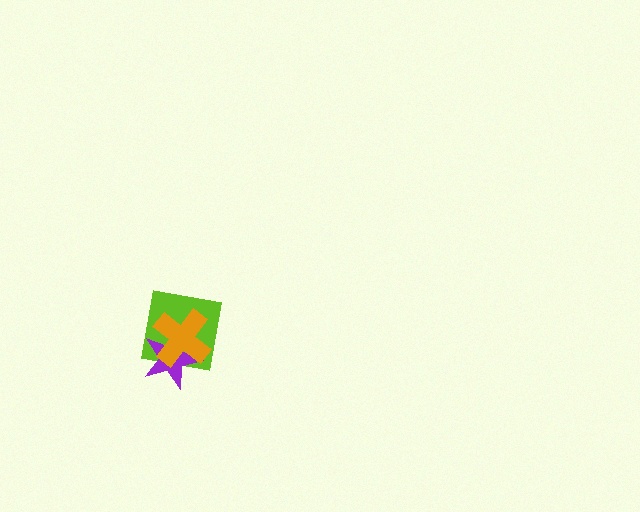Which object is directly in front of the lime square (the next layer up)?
The purple star is directly in front of the lime square.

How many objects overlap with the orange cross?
2 objects overlap with the orange cross.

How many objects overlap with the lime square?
2 objects overlap with the lime square.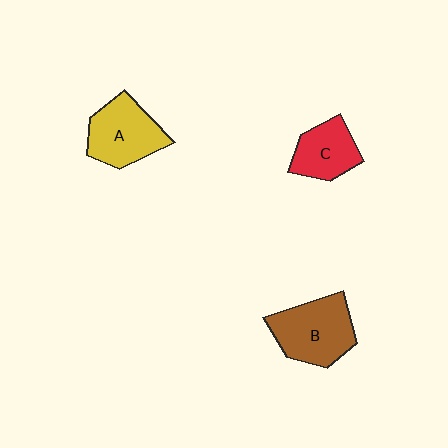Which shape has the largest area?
Shape B (brown).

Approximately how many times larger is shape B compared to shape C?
Approximately 1.5 times.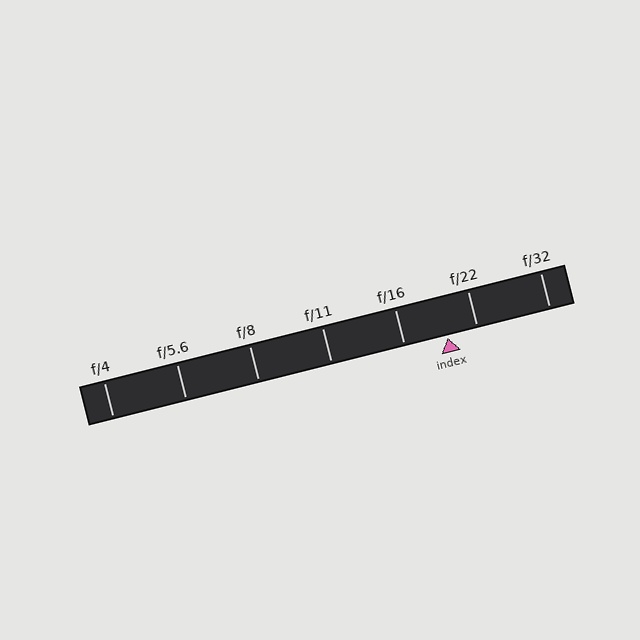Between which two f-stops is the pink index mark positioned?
The index mark is between f/16 and f/22.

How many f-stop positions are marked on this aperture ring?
There are 7 f-stop positions marked.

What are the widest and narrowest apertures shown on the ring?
The widest aperture shown is f/4 and the narrowest is f/32.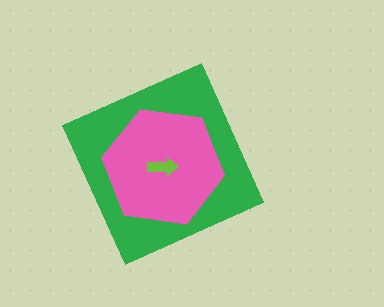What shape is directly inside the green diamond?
The pink hexagon.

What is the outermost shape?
The green diamond.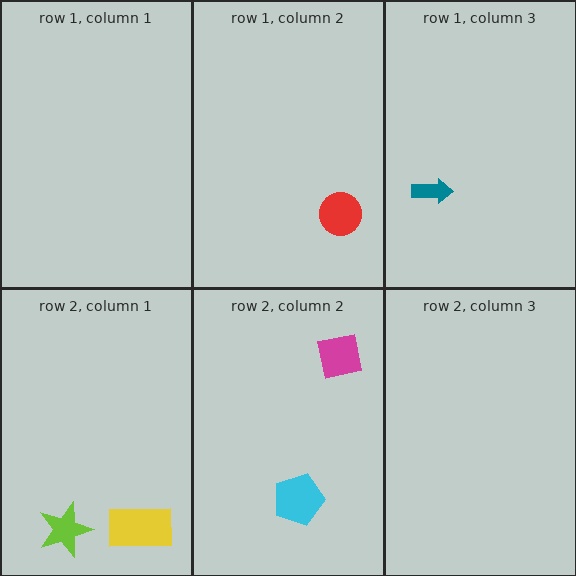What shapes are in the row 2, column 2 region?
The cyan pentagon, the magenta square.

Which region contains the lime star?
The row 2, column 1 region.